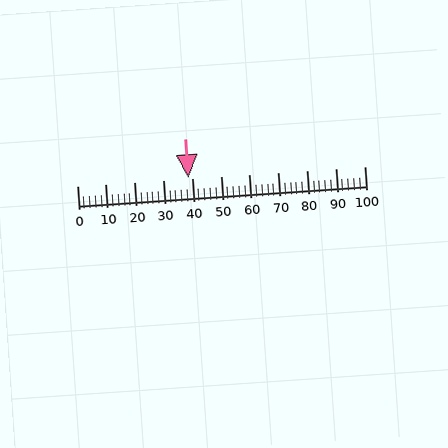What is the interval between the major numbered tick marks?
The major tick marks are spaced 10 units apart.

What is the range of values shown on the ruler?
The ruler shows values from 0 to 100.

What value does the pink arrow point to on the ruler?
The pink arrow points to approximately 39.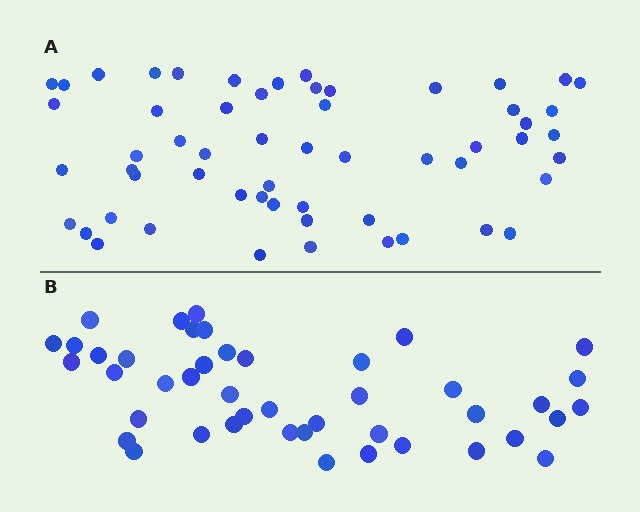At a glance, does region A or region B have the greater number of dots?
Region A (the top region) has more dots.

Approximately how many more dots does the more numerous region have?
Region A has approximately 15 more dots than region B.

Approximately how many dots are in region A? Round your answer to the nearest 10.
About 60 dots. (The exact count is 57, which rounds to 60.)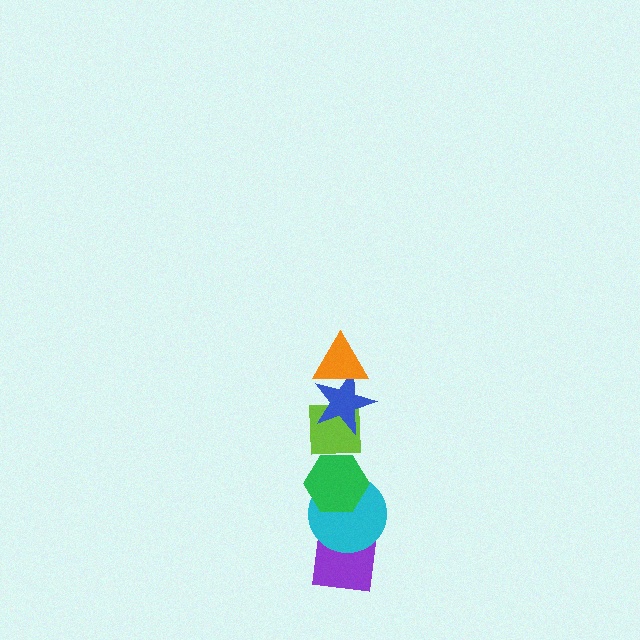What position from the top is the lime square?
The lime square is 3rd from the top.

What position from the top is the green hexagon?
The green hexagon is 4th from the top.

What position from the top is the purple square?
The purple square is 6th from the top.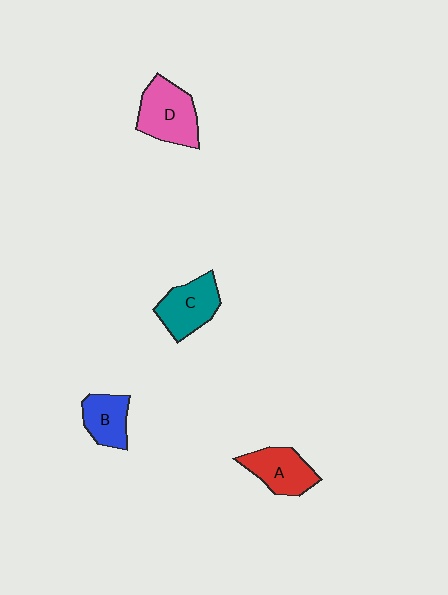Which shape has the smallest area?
Shape B (blue).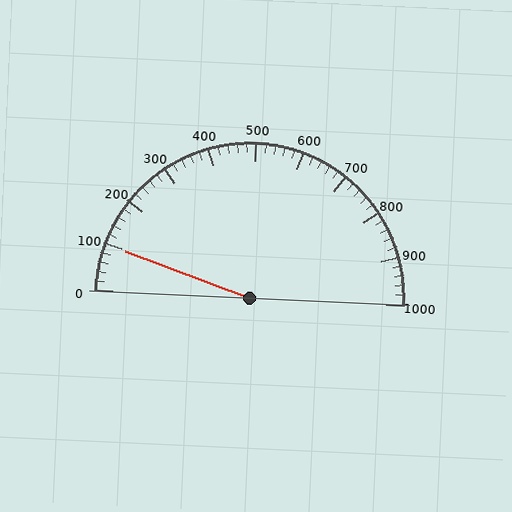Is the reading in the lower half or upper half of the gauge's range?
The reading is in the lower half of the range (0 to 1000).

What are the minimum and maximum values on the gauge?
The gauge ranges from 0 to 1000.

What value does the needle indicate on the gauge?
The needle indicates approximately 100.